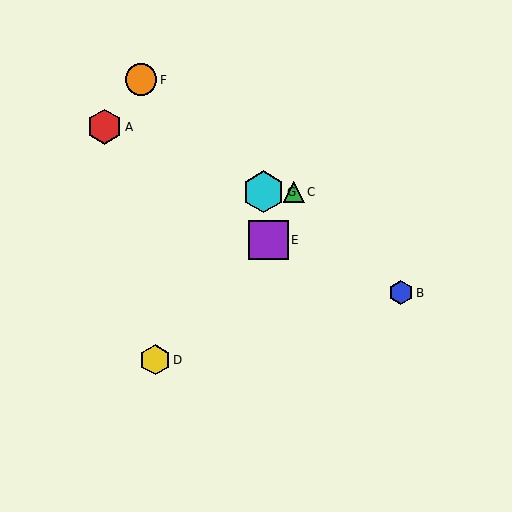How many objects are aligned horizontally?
2 objects (C, G) are aligned horizontally.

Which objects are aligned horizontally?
Objects C, G are aligned horizontally.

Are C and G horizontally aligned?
Yes, both are at y≈192.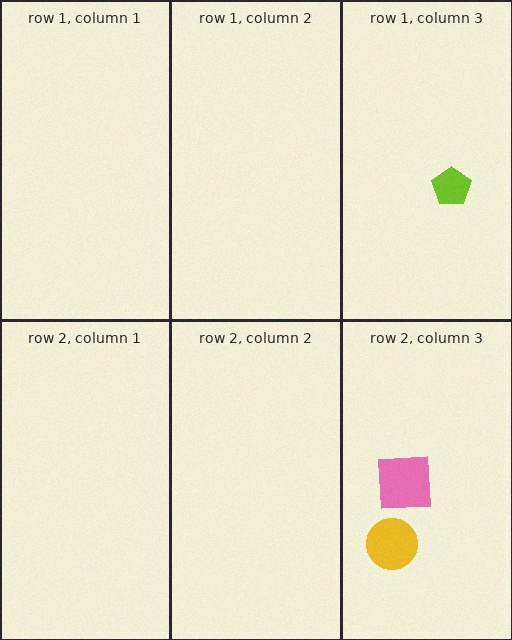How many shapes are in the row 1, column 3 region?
1.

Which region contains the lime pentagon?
The row 1, column 3 region.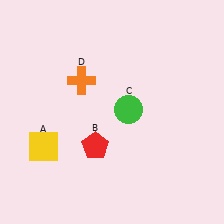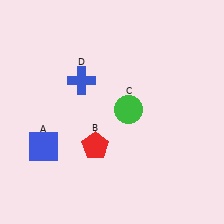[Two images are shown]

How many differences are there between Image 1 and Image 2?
There are 2 differences between the two images.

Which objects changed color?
A changed from yellow to blue. D changed from orange to blue.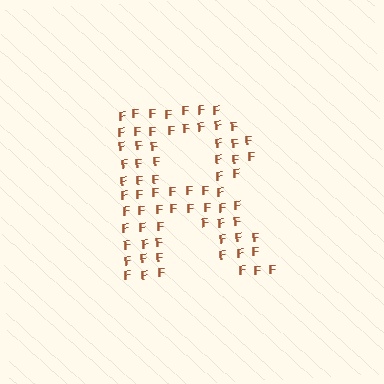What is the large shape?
The large shape is the letter R.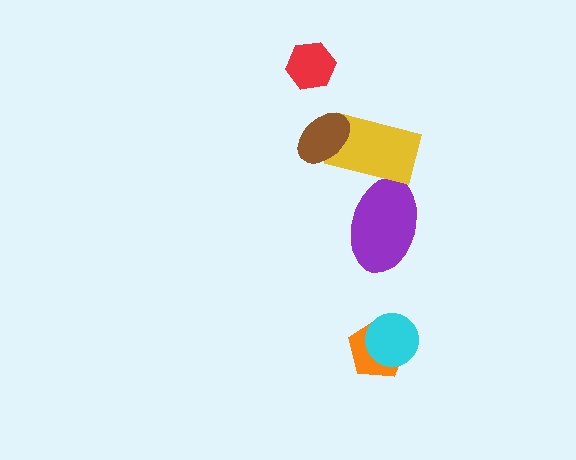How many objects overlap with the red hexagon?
0 objects overlap with the red hexagon.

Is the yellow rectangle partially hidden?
Yes, it is partially covered by another shape.